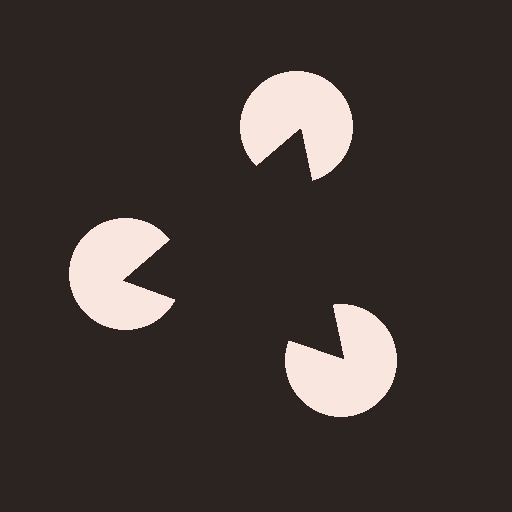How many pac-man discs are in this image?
There are 3 — one at each vertex of the illusory triangle.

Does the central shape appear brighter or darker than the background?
It typically appears slightly darker than the background, even though no actual brightness change is drawn.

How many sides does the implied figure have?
3 sides.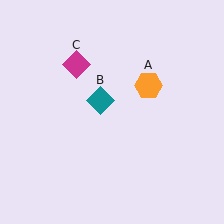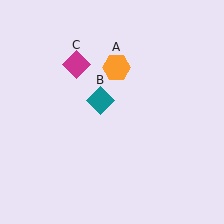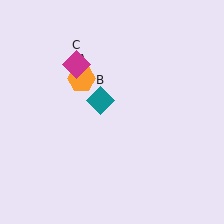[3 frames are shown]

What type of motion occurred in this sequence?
The orange hexagon (object A) rotated counterclockwise around the center of the scene.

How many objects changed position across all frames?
1 object changed position: orange hexagon (object A).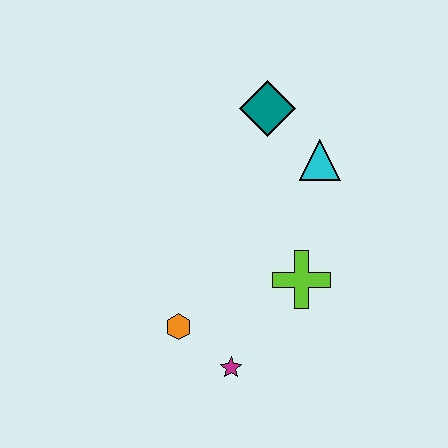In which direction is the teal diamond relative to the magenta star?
The teal diamond is above the magenta star.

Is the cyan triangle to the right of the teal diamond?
Yes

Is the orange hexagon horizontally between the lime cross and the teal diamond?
No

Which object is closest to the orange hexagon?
The magenta star is closest to the orange hexagon.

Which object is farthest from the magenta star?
The teal diamond is farthest from the magenta star.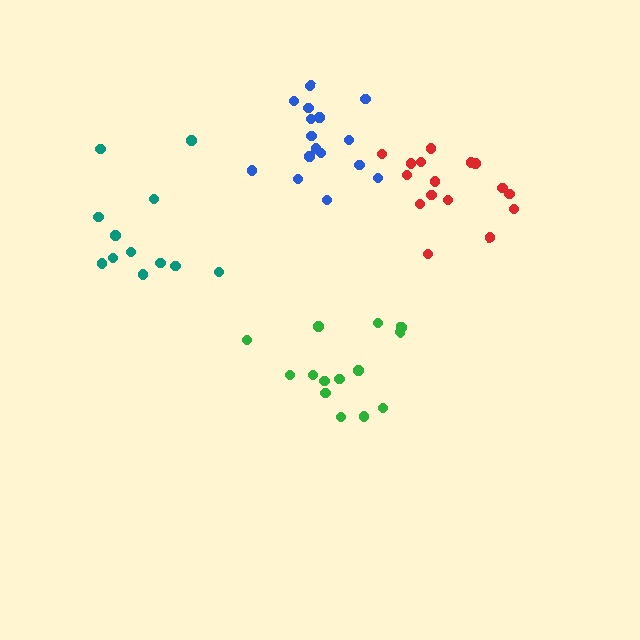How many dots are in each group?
Group 1: 12 dots, Group 2: 14 dots, Group 3: 16 dots, Group 4: 16 dots (58 total).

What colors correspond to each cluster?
The clusters are colored: teal, green, blue, red.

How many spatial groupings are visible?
There are 4 spatial groupings.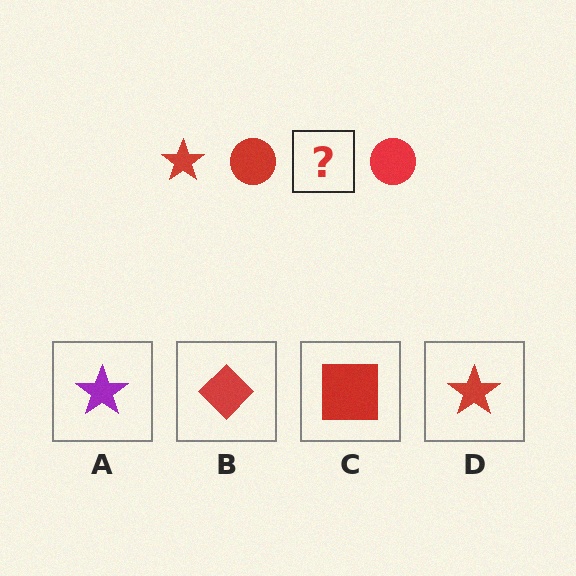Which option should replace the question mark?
Option D.